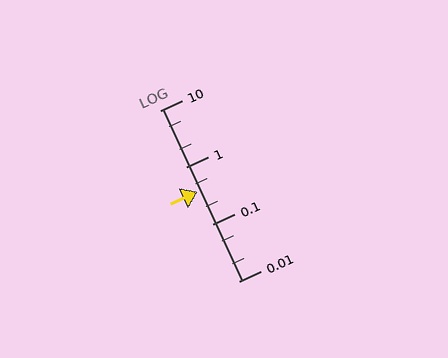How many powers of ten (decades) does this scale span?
The scale spans 3 decades, from 0.01 to 10.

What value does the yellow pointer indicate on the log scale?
The pointer indicates approximately 0.37.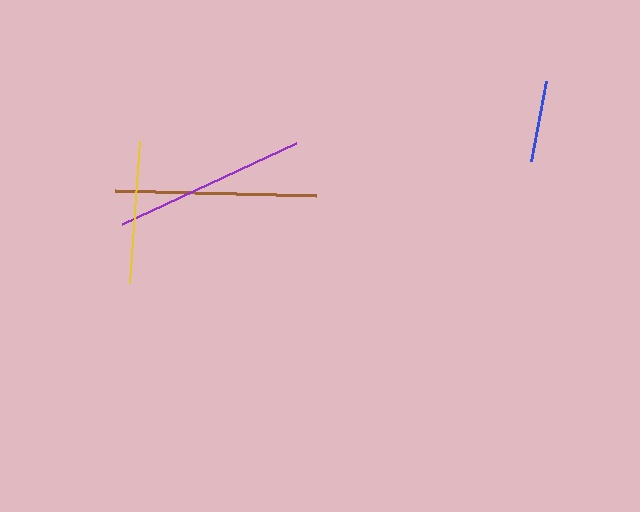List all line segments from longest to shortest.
From longest to shortest: brown, purple, yellow, blue.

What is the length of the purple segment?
The purple segment is approximately 192 pixels long.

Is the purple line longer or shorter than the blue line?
The purple line is longer than the blue line.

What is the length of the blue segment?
The blue segment is approximately 81 pixels long.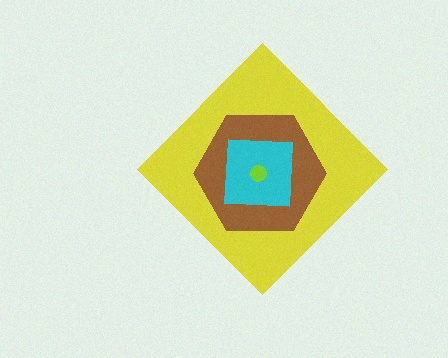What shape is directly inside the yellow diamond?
The brown hexagon.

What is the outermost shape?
The yellow diamond.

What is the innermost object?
The lime circle.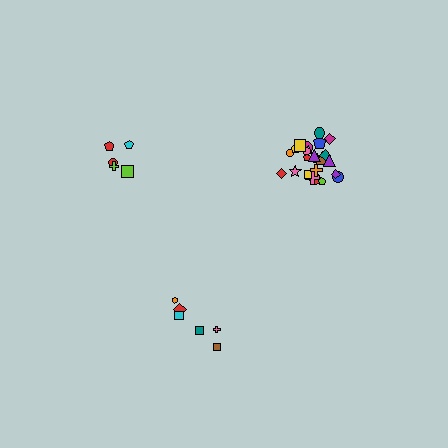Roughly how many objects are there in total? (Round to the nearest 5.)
Roughly 35 objects in total.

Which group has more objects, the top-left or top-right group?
The top-right group.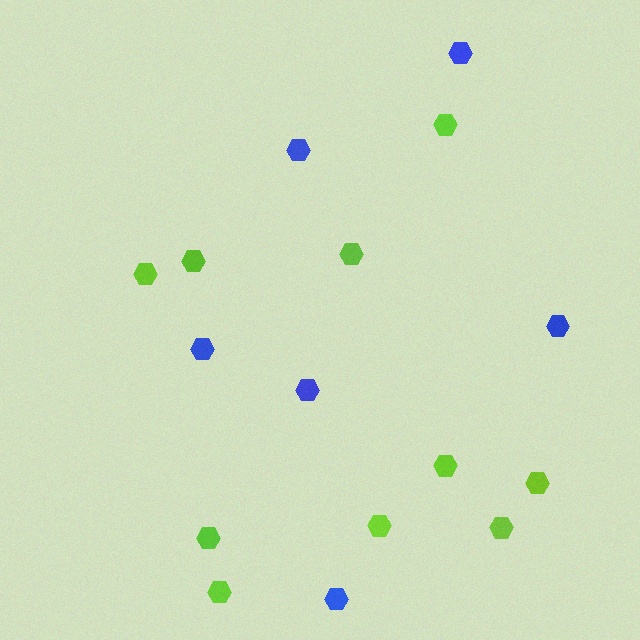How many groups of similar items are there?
There are 2 groups: one group of lime hexagons (10) and one group of blue hexagons (6).